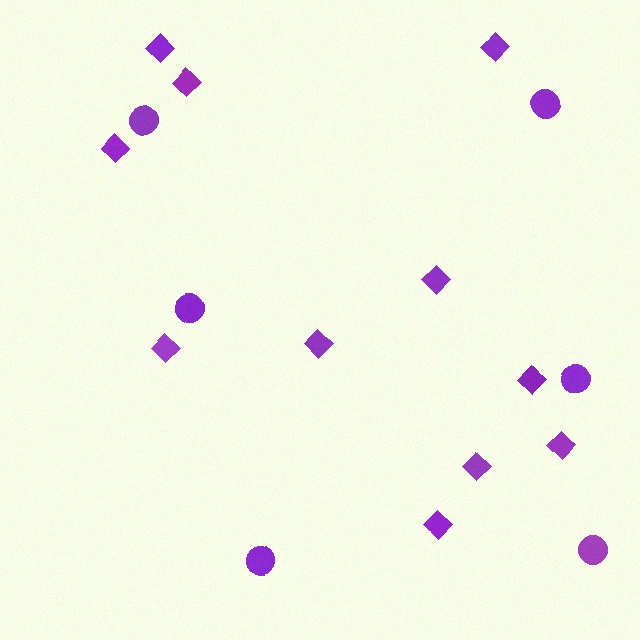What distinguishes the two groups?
There are 2 groups: one group of circles (6) and one group of diamonds (11).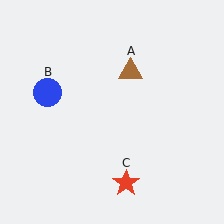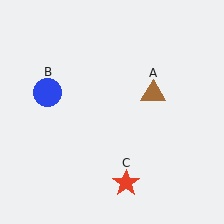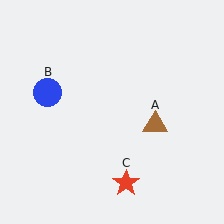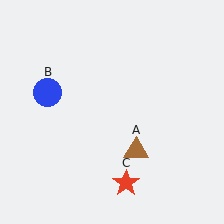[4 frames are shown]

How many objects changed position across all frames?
1 object changed position: brown triangle (object A).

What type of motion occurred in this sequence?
The brown triangle (object A) rotated clockwise around the center of the scene.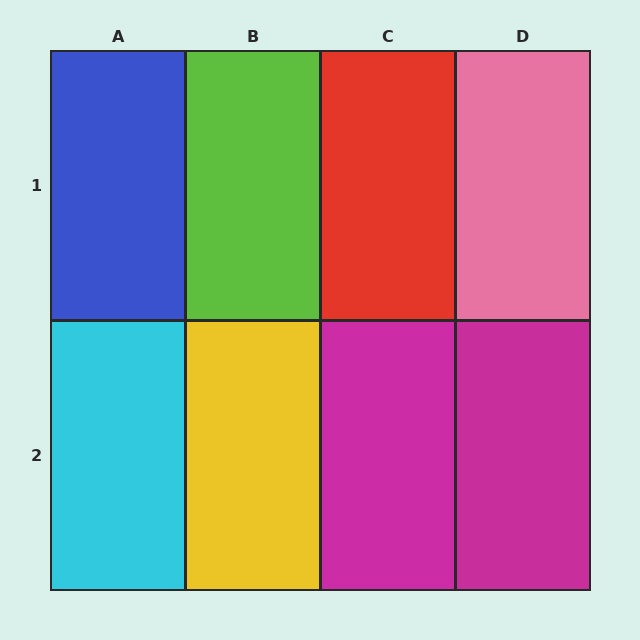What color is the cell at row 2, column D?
Magenta.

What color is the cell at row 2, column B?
Yellow.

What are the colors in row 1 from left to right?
Blue, lime, red, pink.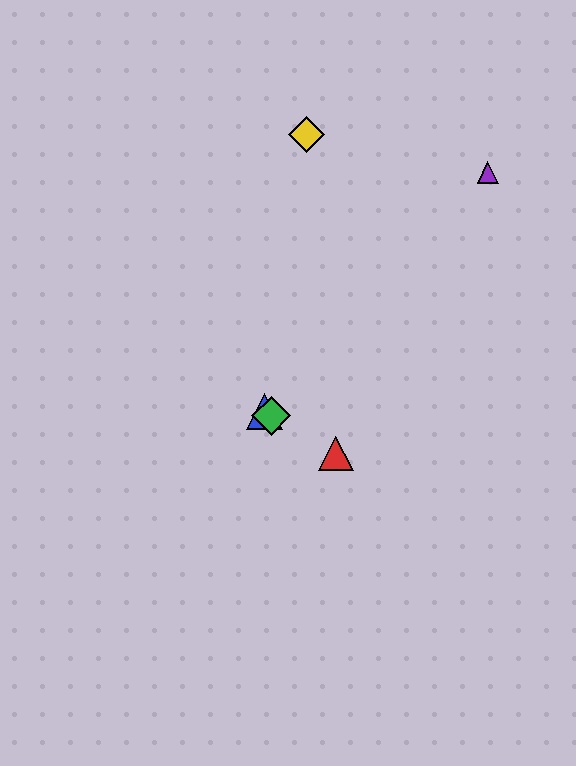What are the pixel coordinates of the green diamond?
The green diamond is at (271, 416).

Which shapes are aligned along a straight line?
The red triangle, the blue triangle, the green diamond are aligned along a straight line.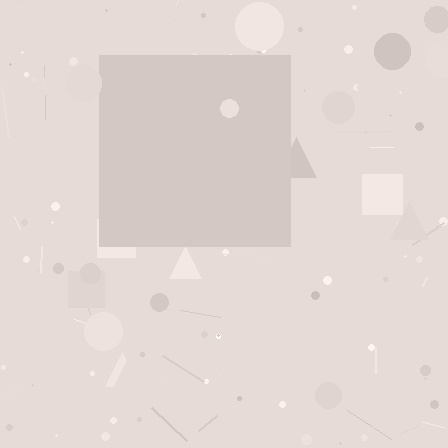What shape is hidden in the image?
A square is hidden in the image.